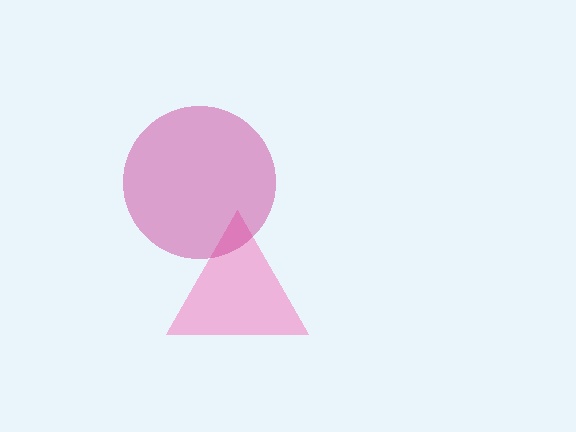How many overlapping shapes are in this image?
There are 2 overlapping shapes in the image.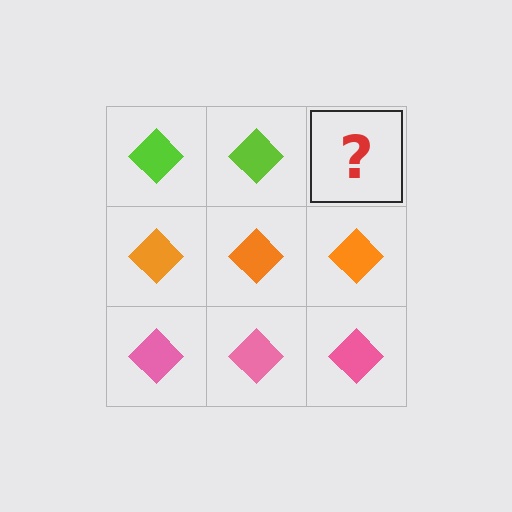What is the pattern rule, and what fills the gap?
The rule is that each row has a consistent color. The gap should be filled with a lime diamond.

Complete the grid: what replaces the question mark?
The question mark should be replaced with a lime diamond.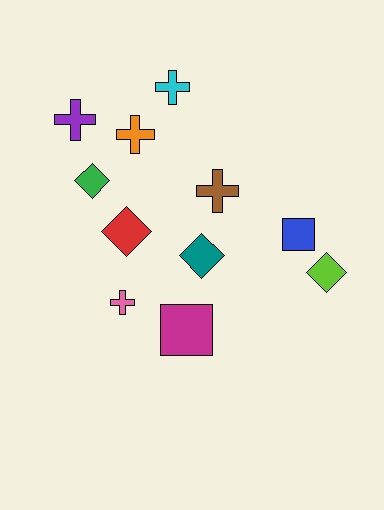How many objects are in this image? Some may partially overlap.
There are 11 objects.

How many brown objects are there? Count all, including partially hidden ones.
There is 1 brown object.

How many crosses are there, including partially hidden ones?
There are 5 crosses.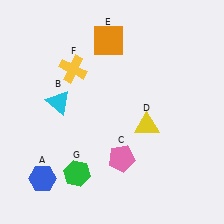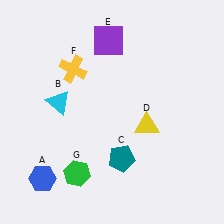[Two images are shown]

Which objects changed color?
C changed from pink to teal. E changed from orange to purple.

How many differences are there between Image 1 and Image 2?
There are 2 differences between the two images.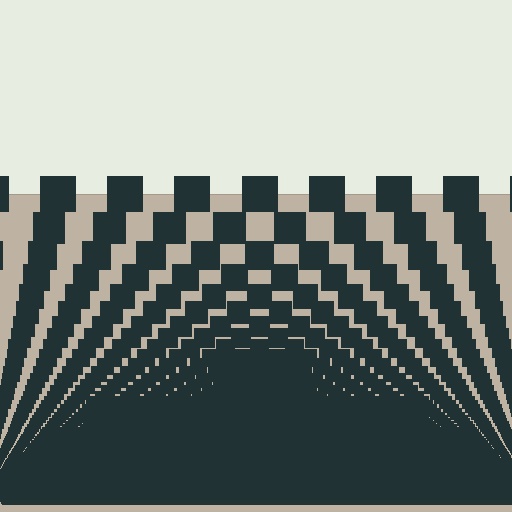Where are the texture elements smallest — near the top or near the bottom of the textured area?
Near the bottom.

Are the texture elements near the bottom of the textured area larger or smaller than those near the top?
Smaller. The gradient is inverted — elements near the bottom are smaller and denser.